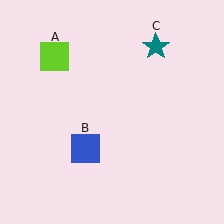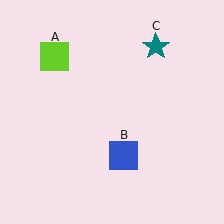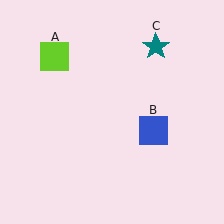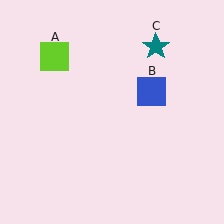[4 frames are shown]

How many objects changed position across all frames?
1 object changed position: blue square (object B).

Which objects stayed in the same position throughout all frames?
Lime square (object A) and teal star (object C) remained stationary.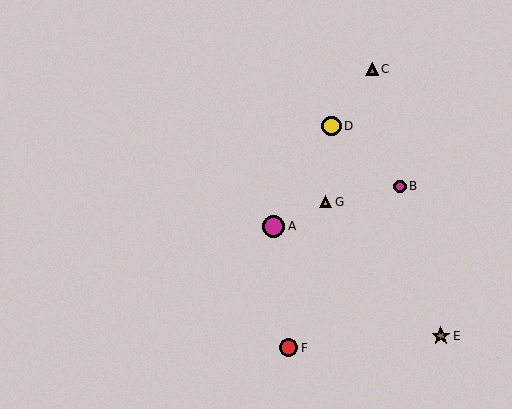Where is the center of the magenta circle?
The center of the magenta circle is at (274, 226).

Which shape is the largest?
The magenta circle (labeled A) is the largest.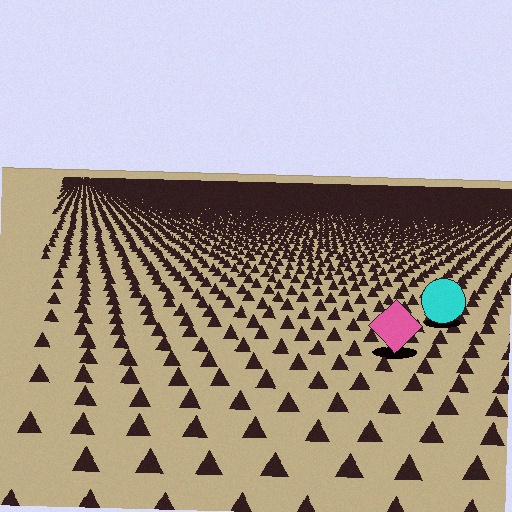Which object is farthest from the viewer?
The cyan circle is farthest from the viewer. It appears smaller and the ground texture around it is denser.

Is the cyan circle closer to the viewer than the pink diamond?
No. The pink diamond is closer — you can tell from the texture gradient: the ground texture is coarser near it.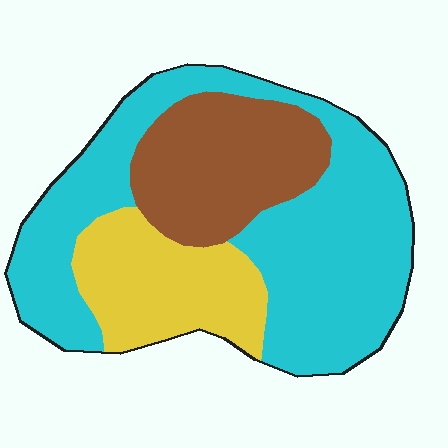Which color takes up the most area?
Cyan, at roughly 55%.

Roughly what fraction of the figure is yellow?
Yellow takes up about one fifth (1/5) of the figure.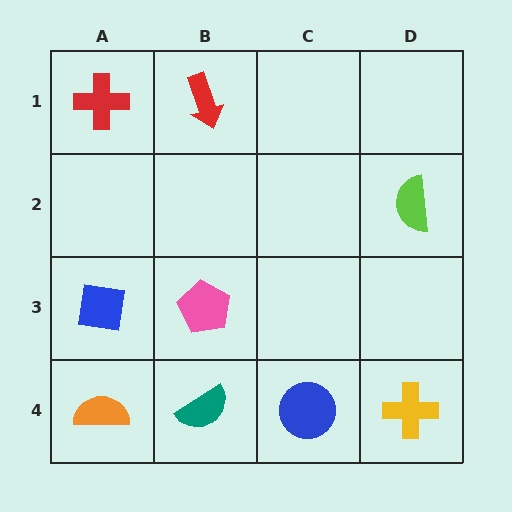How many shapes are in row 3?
2 shapes.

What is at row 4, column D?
A yellow cross.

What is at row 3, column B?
A pink pentagon.